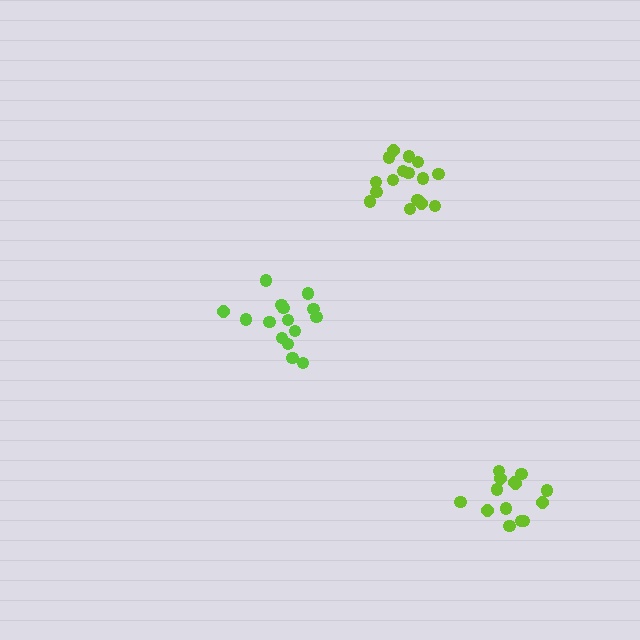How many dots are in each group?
Group 1: 16 dots, Group 2: 14 dots, Group 3: 15 dots (45 total).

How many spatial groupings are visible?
There are 3 spatial groupings.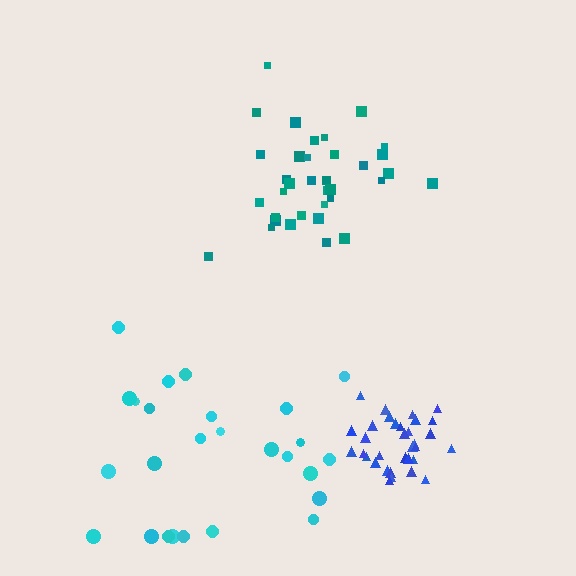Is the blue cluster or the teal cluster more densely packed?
Blue.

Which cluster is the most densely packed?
Blue.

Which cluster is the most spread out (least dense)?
Cyan.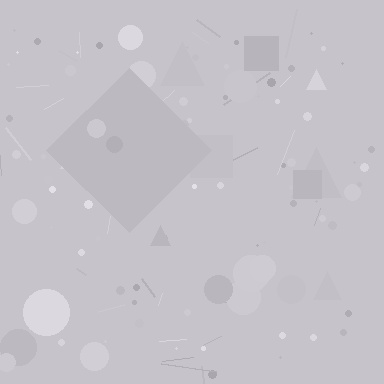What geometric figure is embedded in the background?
A diamond is embedded in the background.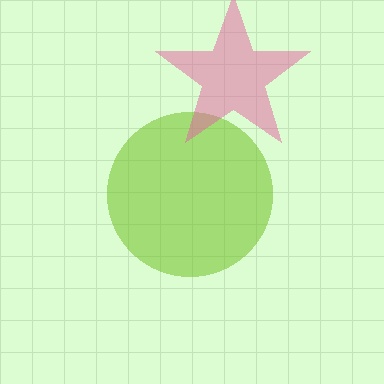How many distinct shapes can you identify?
There are 2 distinct shapes: a lime circle, a pink star.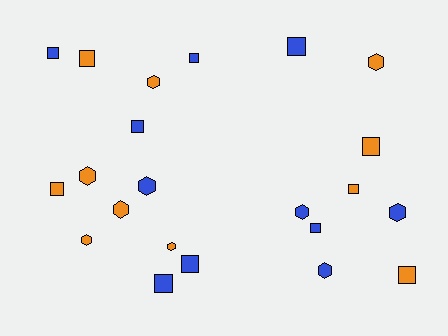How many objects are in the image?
There are 22 objects.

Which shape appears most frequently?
Square, with 12 objects.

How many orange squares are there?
There are 5 orange squares.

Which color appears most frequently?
Blue, with 11 objects.